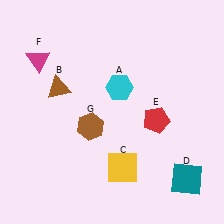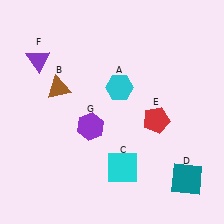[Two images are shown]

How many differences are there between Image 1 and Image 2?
There are 3 differences between the two images.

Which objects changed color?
C changed from yellow to cyan. F changed from magenta to purple. G changed from brown to purple.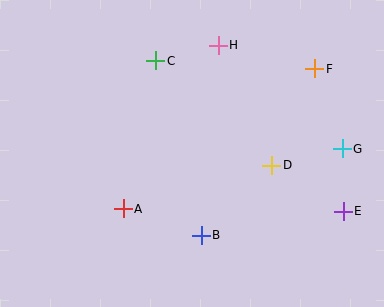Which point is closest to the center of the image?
Point D at (272, 165) is closest to the center.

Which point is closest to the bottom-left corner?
Point A is closest to the bottom-left corner.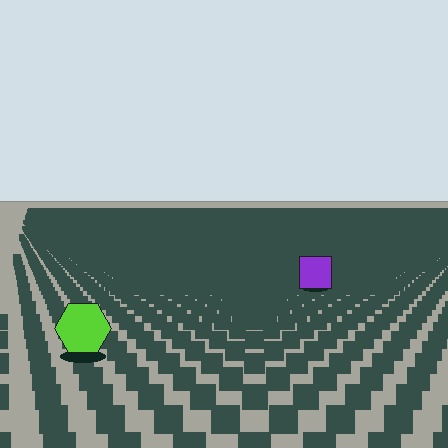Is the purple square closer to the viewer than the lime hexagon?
No. The lime hexagon is closer — you can tell from the texture gradient: the ground texture is coarser near it.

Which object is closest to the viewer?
The lime hexagon is closest. The texture marks near it are larger and more spread out.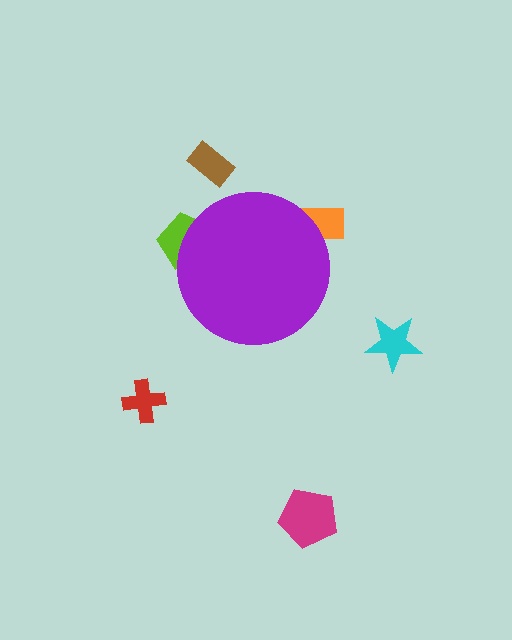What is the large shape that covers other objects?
A purple circle.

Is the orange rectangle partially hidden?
Yes, the orange rectangle is partially hidden behind the purple circle.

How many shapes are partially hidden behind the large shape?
2 shapes are partially hidden.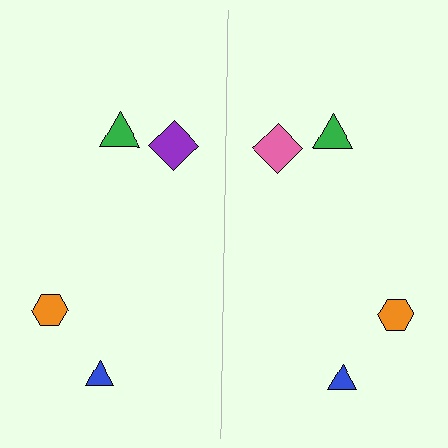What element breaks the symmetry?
The pink diamond on the right side breaks the symmetry — its mirror counterpart is purple.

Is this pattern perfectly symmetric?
No, the pattern is not perfectly symmetric. The pink diamond on the right side breaks the symmetry — its mirror counterpart is purple.